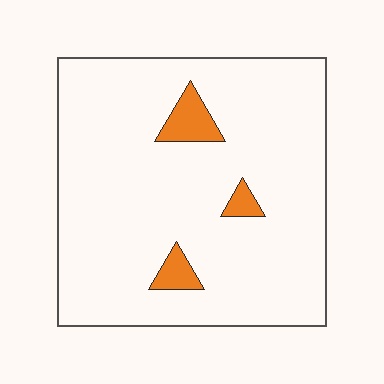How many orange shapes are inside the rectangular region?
3.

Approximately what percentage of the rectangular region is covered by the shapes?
Approximately 5%.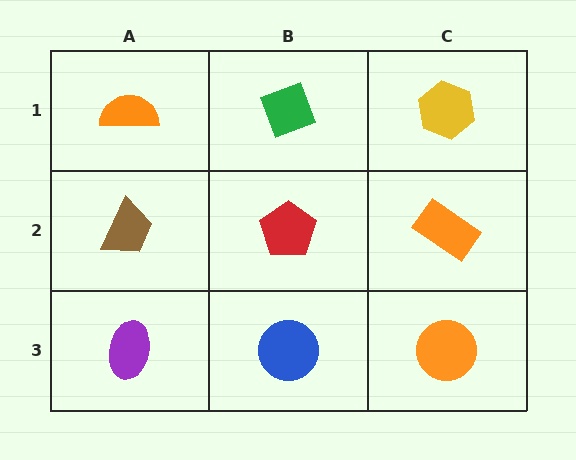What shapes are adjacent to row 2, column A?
An orange semicircle (row 1, column A), a purple ellipse (row 3, column A), a red pentagon (row 2, column B).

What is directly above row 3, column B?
A red pentagon.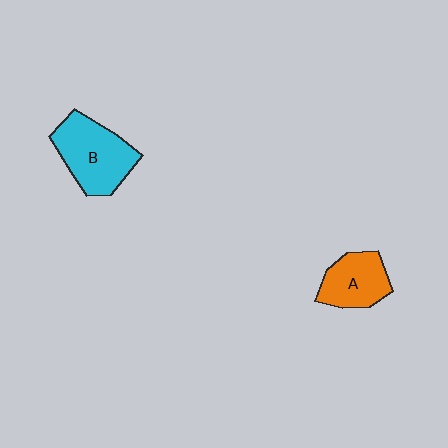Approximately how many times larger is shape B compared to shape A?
Approximately 1.4 times.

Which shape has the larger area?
Shape B (cyan).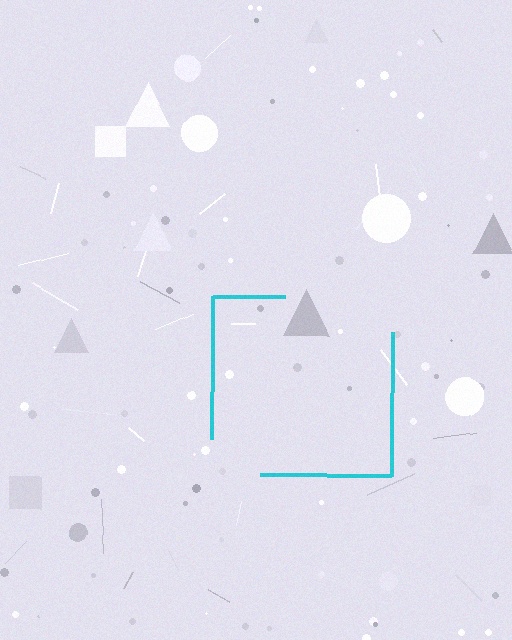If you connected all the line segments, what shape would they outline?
They would outline a square.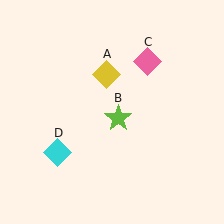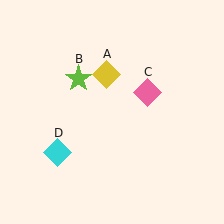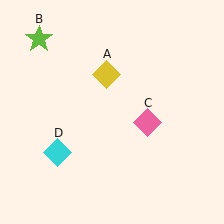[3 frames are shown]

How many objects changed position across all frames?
2 objects changed position: lime star (object B), pink diamond (object C).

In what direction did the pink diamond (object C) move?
The pink diamond (object C) moved down.